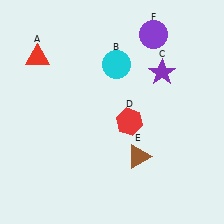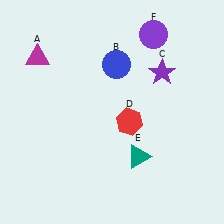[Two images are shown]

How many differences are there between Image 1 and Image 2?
There are 3 differences between the two images.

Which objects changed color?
A changed from red to magenta. B changed from cyan to blue. E changed from brown to teal.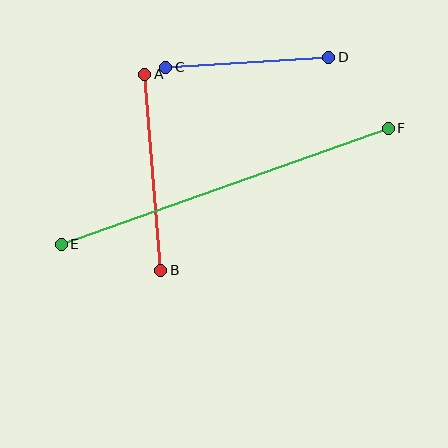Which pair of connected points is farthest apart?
Points E and F are farthest apart.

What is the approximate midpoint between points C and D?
The midpoint is at approximately (247, 62) pixels.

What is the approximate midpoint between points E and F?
The midpoint is at approximately (225, 186) pixels.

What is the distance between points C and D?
The distance is approximately 163 pixels.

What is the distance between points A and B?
The distance is approximately 196 pixels.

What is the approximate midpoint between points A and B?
The midpoint is at approximately (153, 172) pixels.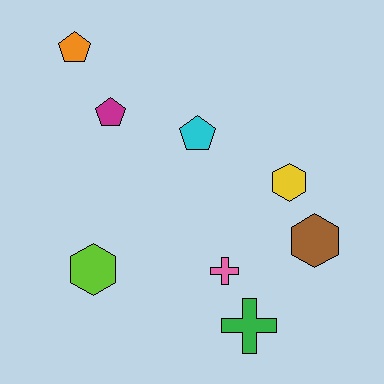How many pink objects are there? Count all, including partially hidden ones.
There is 1 pink object.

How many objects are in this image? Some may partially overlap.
There are 8 objects.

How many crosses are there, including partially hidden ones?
There are 2 crosses.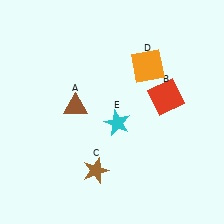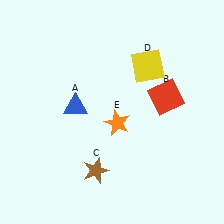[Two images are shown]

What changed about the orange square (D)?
In Image 1, D is orange. In Image 2, it changed to yellow.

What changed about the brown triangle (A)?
In Image 1, A is brown. In Image 2, it changed to blue.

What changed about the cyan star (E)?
In Image 1, E is cyan. In Image 2, it changed to orange.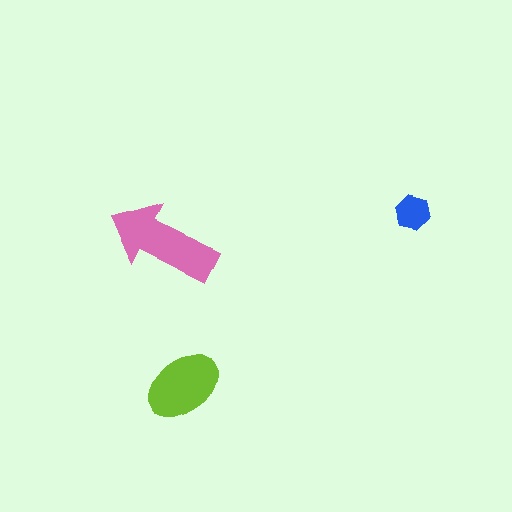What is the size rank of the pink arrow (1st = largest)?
1st.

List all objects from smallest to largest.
The blue hexagon, the lime ellipse, the pink arrow.